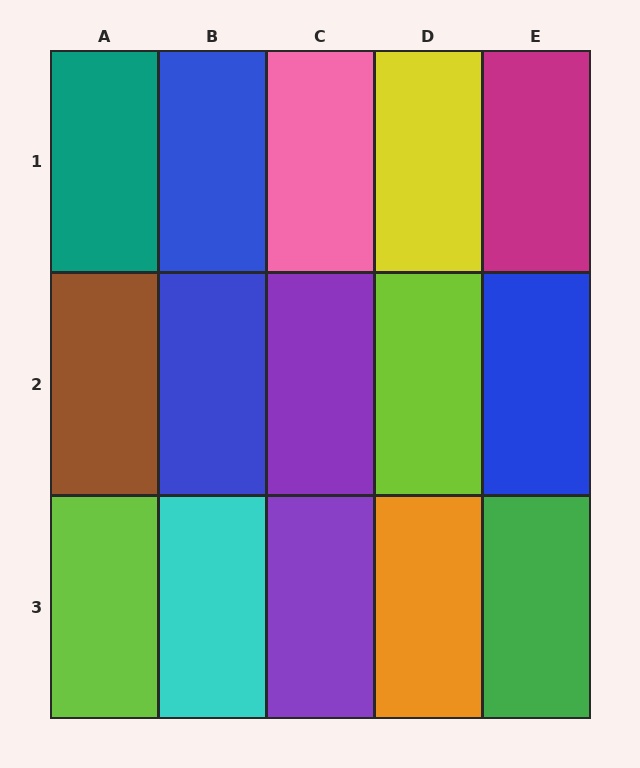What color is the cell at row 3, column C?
Purple.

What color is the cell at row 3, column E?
Green.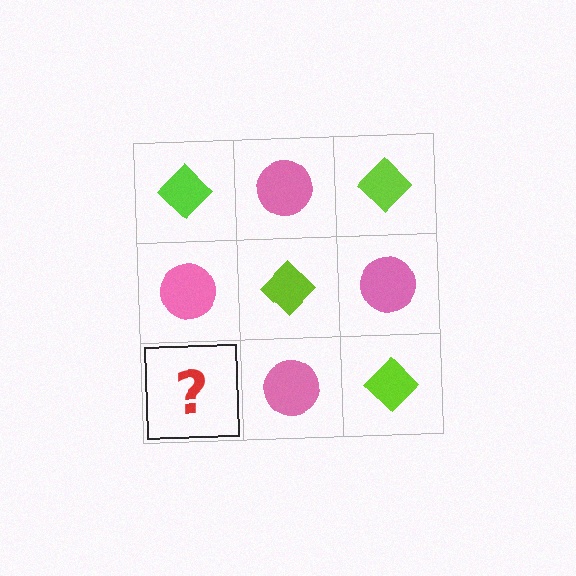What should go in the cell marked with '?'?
The missing cell should contain a lime diamond.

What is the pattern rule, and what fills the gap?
The rule is that it alternates lime diamond and pink circle in a checkerboard pattern. The gap should be filled with a lime diamond.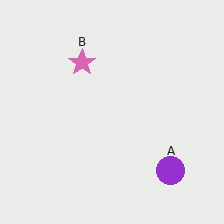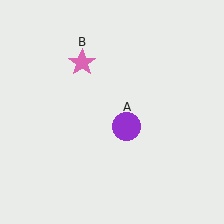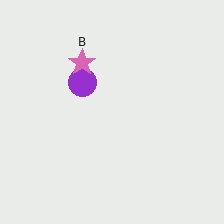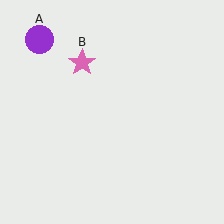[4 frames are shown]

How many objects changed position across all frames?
1 object changed position: purple circle (object A).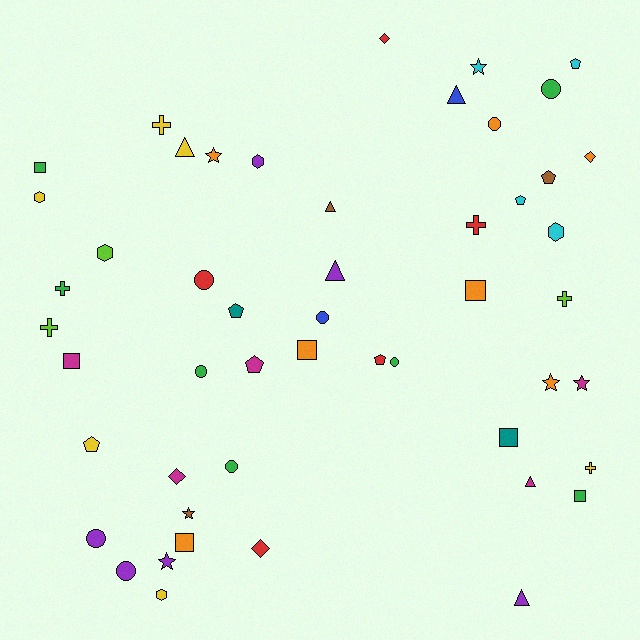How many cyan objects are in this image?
There are 4 cyan objects.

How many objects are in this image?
There are 50 objects.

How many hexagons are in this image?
There are 5 hexagons.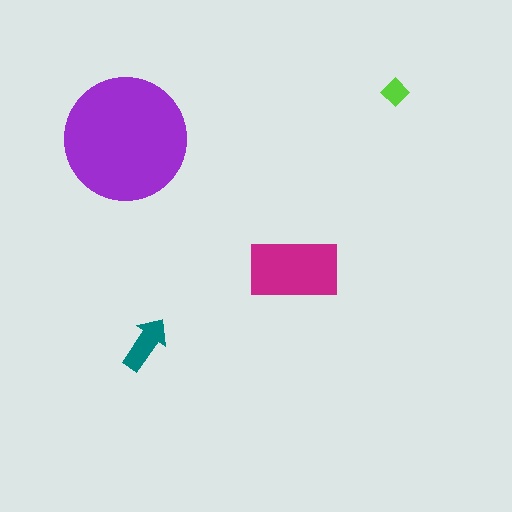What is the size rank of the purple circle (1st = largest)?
1st.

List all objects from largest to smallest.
The purple circle, the magenta rectangle, the teal arrow, the lime diamond.